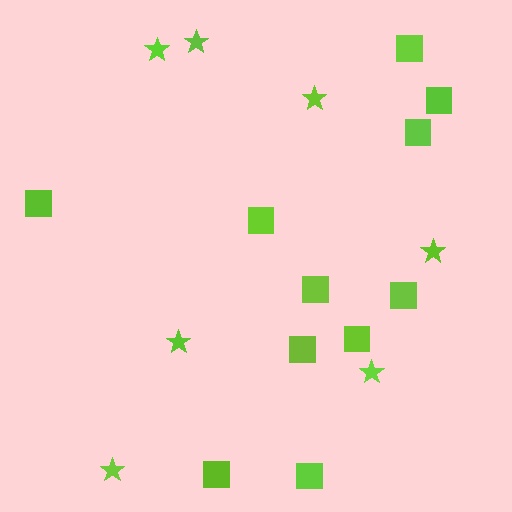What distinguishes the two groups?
There are 2 groups: one group of squares (11) and one group of stars (7).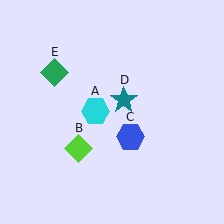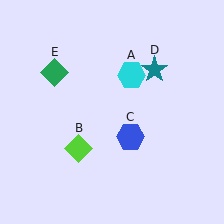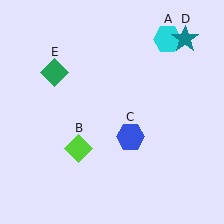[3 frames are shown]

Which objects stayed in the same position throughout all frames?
Lime diamond (object B) and blue hexagon (object C) and green diamond (object E) remained stationary.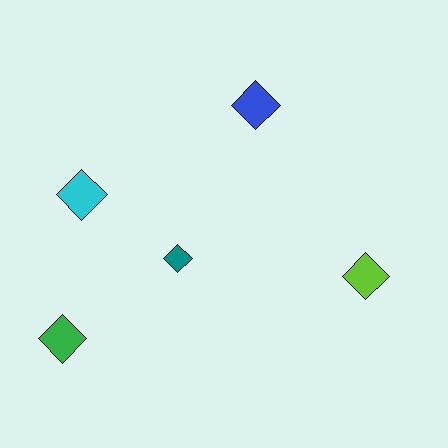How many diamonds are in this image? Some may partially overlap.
There are 5 diamonds.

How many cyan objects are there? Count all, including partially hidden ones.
There is 1 cyan object.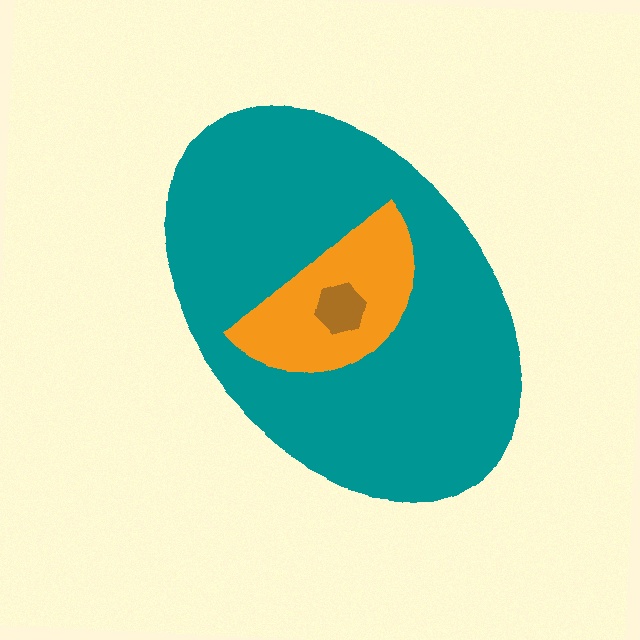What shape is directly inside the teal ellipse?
The orange semicircle.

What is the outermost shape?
The teal ellipse.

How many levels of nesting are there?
3.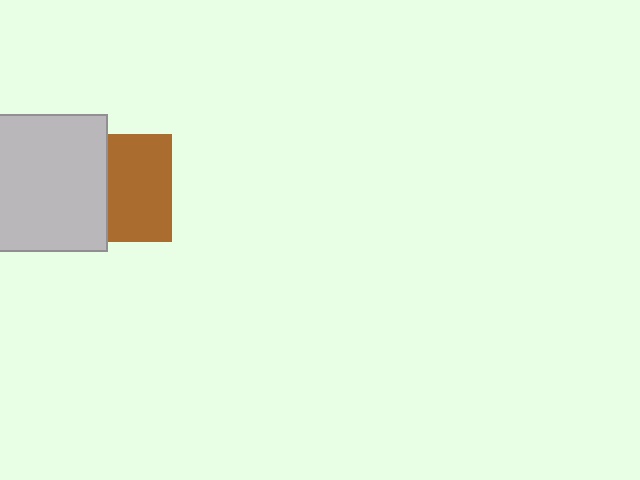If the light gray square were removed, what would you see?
You would see the complete brown square.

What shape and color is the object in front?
The object in front is a light gray square.